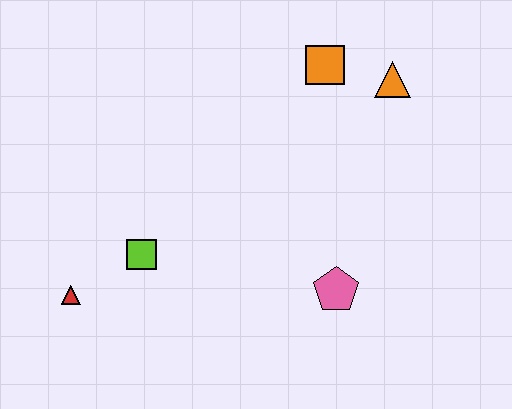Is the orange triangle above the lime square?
Yes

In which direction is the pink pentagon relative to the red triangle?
The pink pentagon is to the right of the red triangle.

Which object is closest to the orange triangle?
The orange square is closest to the orange triangle.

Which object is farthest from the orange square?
The red triangle is farthest from the orange square.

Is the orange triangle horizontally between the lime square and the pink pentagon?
No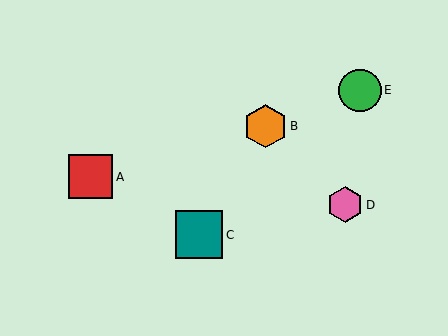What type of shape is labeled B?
Shape B is an orange hexagon.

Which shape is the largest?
The teal square (labeled C) is the largest.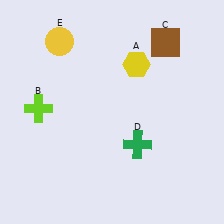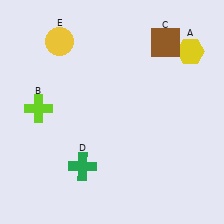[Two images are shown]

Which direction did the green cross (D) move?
The green cross (D) moved left.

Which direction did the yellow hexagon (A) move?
The yellow hexagon (A) moved right.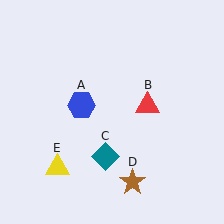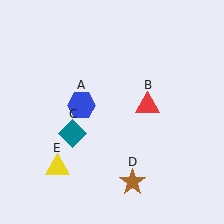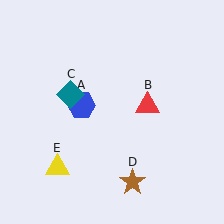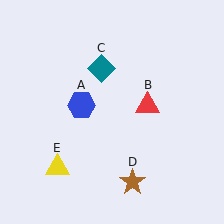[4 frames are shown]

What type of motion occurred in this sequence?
The teal diamond (object C) rotated clockwise around the center of the scene.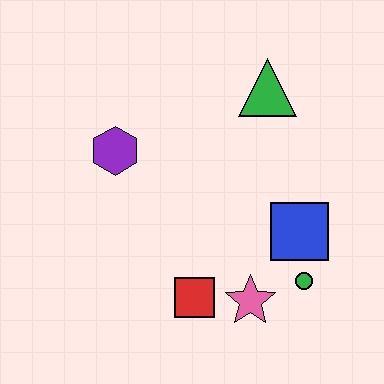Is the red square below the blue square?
Yes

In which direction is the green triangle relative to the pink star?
The green triangle is above the pink star.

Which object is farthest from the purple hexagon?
The green circle is farthest from the purple hexagon.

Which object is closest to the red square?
The pink star is closest to the red square.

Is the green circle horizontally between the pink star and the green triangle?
No